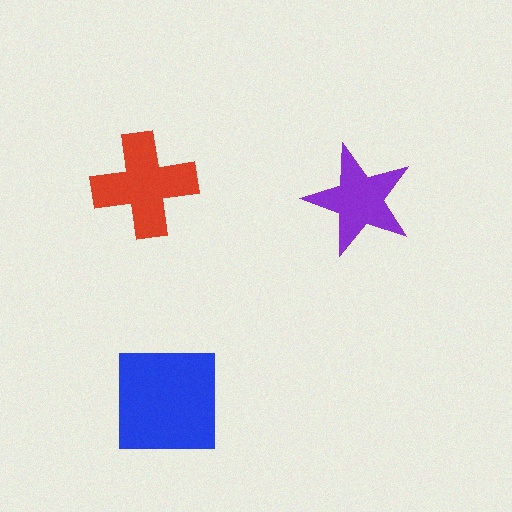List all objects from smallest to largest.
The purple star, the red cross, the blue square.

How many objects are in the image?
There are 3 objects in the image.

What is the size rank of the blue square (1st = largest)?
1st.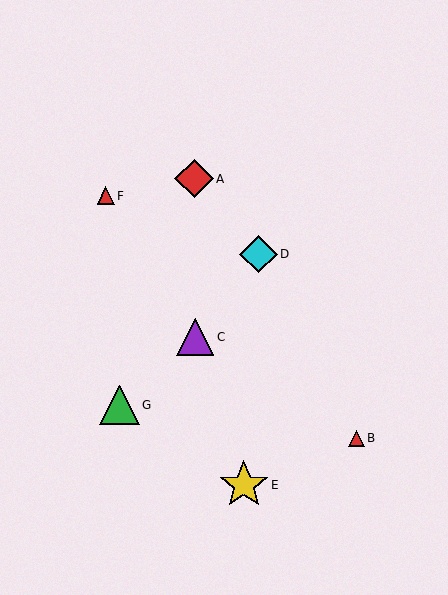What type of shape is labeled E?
Shape E is a yellow star.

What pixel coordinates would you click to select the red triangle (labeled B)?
Click at (356, 438) to select the red triangle B.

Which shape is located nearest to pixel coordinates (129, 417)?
The green triangle (labeled G) at (119, 405) is nearest to that location.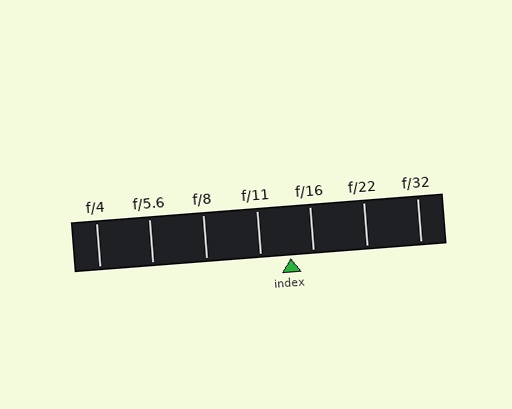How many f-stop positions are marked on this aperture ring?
There are 7 f-stop positions marked.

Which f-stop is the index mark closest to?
The index mark is closest to f/16.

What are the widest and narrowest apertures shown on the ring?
The widest aperture shown is f/4 and the narrowest is f/32.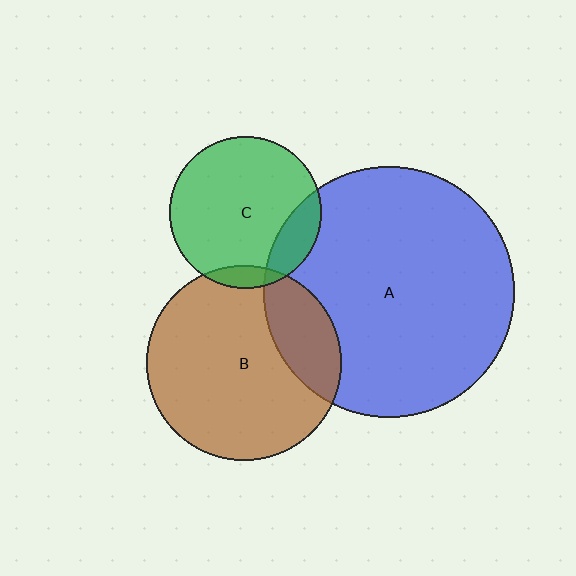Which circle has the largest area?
Circle A (blue).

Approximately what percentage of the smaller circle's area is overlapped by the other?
Approximately 5%.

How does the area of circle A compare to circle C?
Approximately 2.7 times.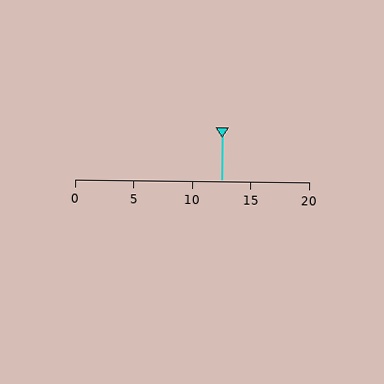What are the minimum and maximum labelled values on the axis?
The axis runs from 0 to 20.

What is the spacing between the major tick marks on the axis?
The major ticks are spaced 5 apart.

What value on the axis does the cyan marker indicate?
The marker indicates approximately 12.5.